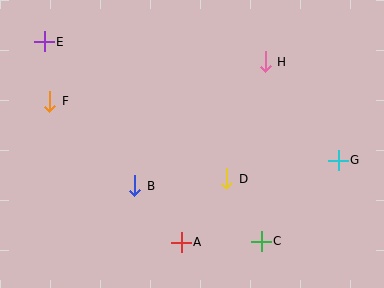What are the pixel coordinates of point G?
Point G is at (338, 160).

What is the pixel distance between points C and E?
The distance between C and E is 295 pixels.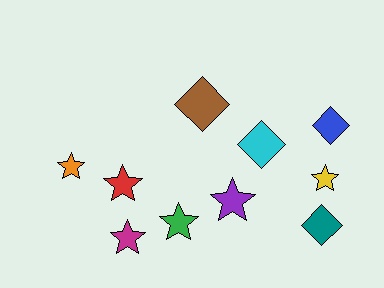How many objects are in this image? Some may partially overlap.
There are 10 objects.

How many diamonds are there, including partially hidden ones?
There are 4 diamonds.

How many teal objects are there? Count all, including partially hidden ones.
There is 1 teal object.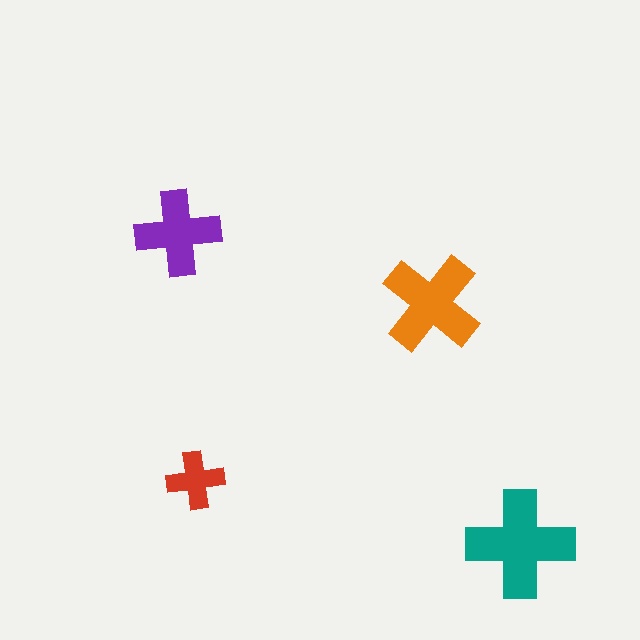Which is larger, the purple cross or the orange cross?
The orange one.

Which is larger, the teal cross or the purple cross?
The teal one.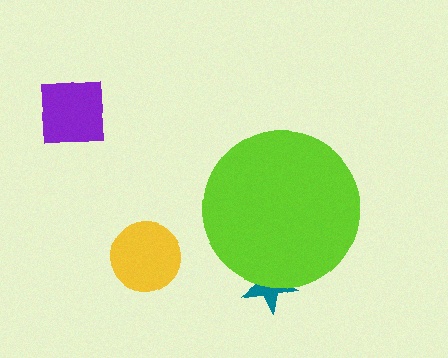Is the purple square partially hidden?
No, the purple square is fully visible.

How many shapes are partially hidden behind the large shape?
1 shape is partially hidden.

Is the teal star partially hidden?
Yes, the teal star is partially hidden behind the lime circle.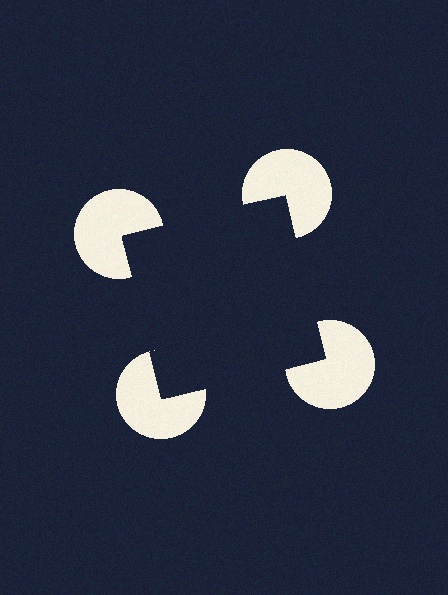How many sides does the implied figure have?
4 sides.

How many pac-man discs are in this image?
There are 4 — one at each vertex of the illusory square.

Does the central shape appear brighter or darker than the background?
It typically appears slightly darker than the background, even though no actual brightness change is drawn.